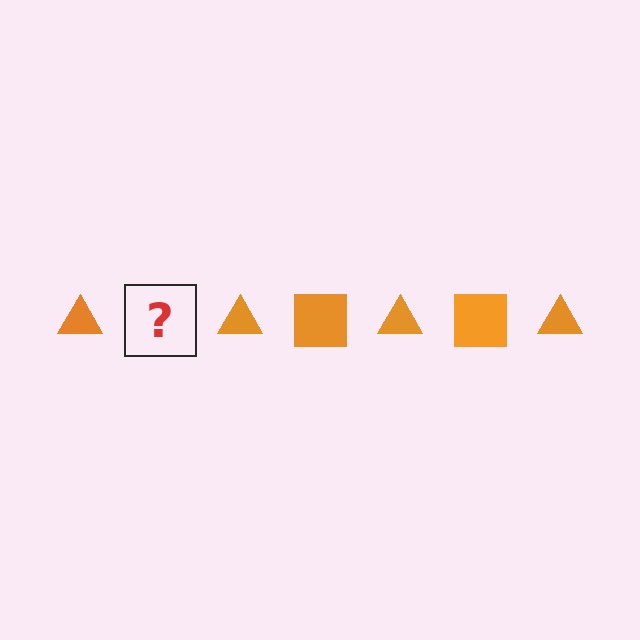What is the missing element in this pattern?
The missing element is an orange square.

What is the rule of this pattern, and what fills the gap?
The rule is that the pattern cycles through triangle, square shapes in orange. The gap should be filled with an orange square.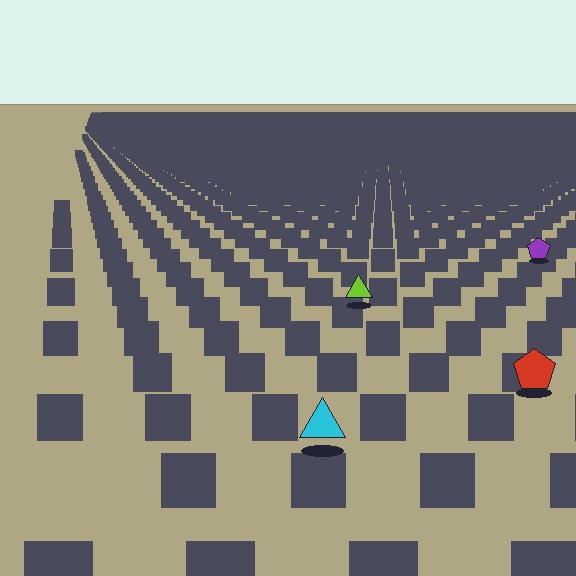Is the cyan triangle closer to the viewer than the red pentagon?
Yes. The cyan triangle is closer — you can tell from the texture gradient: the ground texture is coarser near it.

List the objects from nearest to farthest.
From nearest to farthest: the cyan triangle, the red pentagon, the lime triangle, the purple pentagon.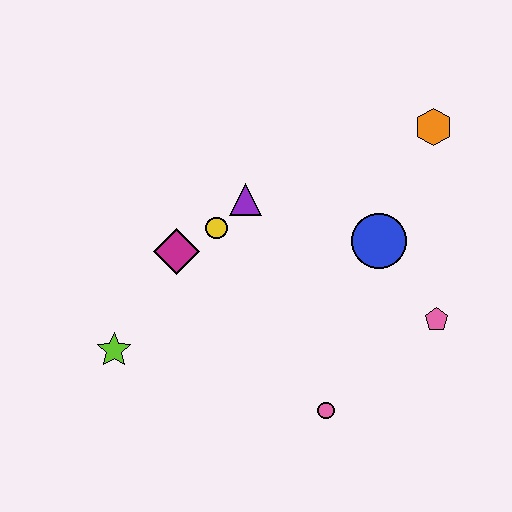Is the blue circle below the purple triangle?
Yes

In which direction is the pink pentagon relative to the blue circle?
The pink pentagon is below the blue circle.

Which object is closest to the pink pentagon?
The blue circle is closest to the pink pentagon.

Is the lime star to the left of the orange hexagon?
Yes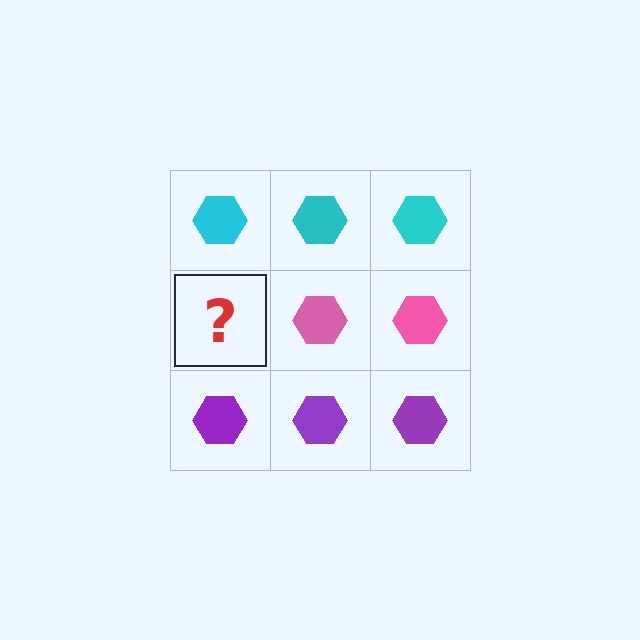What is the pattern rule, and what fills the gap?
The rule is that each row has a consistent color. The gap should be filled with a pink hexagon.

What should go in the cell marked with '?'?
The missing cell should contain a pink hexagon.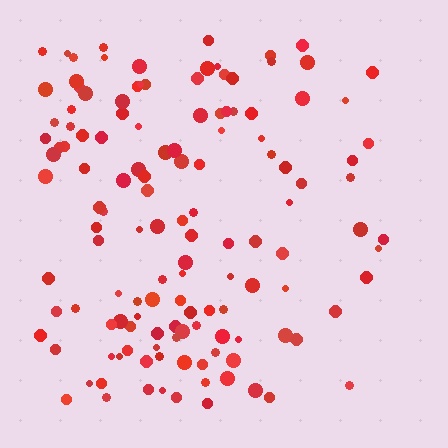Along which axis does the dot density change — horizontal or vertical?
Horizontal.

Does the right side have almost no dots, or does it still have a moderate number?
Still a moderate number, just noticeably fewer than the left.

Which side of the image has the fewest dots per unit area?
The right.